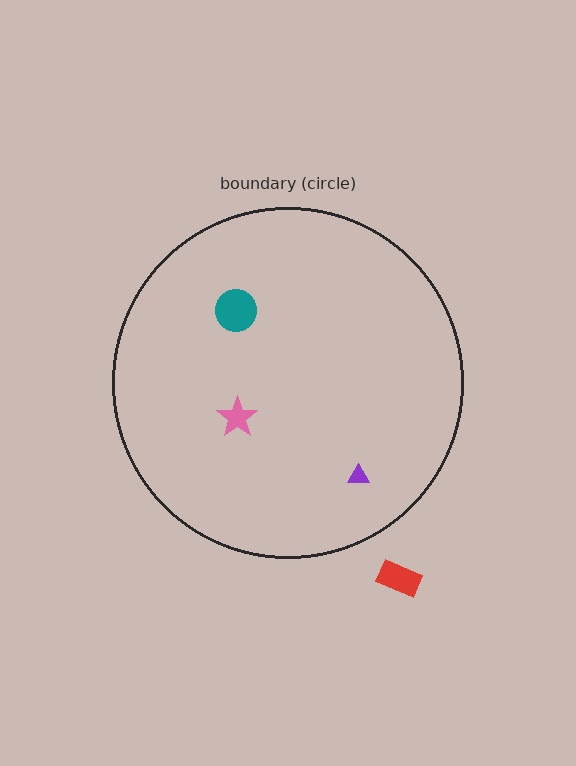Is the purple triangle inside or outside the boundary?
Inside.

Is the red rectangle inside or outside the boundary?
Outside.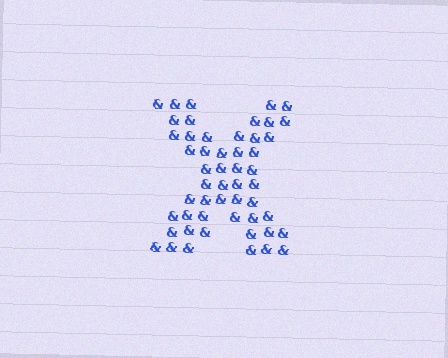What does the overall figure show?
The overall figure shows the letter X.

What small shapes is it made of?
It is made of small ampersands.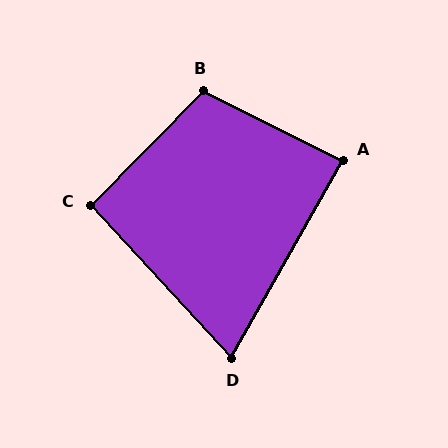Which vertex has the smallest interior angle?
D, at approximately 72 degrees.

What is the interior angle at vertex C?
Approximately 93 degrees (approximately right).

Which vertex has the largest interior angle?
B, at approximately 108 degrees.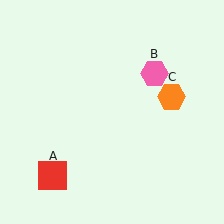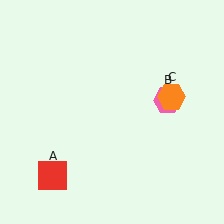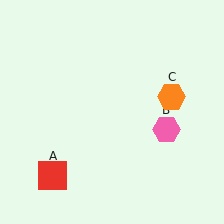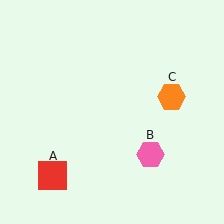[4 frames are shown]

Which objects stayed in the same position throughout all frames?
Red square (object A) and orange hexagon (object C) remained stationary.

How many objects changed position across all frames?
1 object changed position: pink hexagon (object B).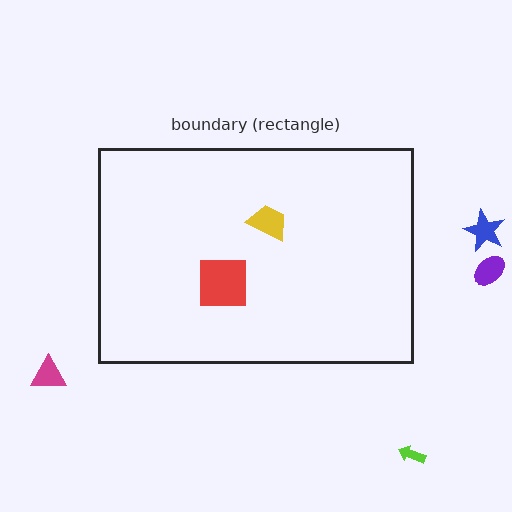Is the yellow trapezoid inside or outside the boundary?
Inside.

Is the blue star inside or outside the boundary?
Outside.